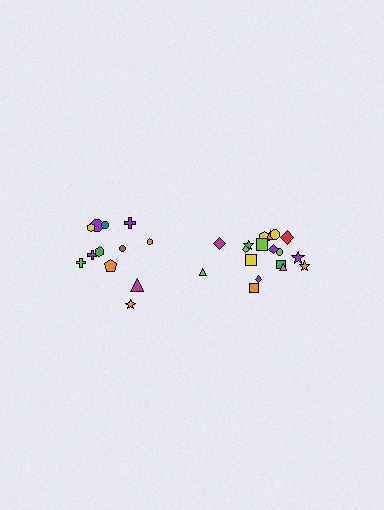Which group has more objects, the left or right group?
The right group.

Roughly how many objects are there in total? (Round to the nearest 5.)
Roughly 30 objects in total.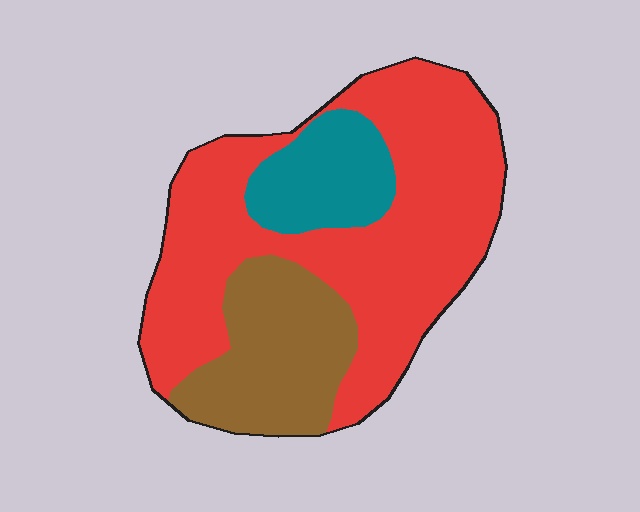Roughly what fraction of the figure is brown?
Brown covers roughly 25% of the figure.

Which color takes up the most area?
Red, at roughly 65%.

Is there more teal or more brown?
Brown.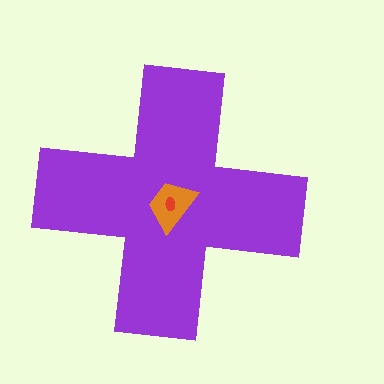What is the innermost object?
The red ellipse.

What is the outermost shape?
The purple cross.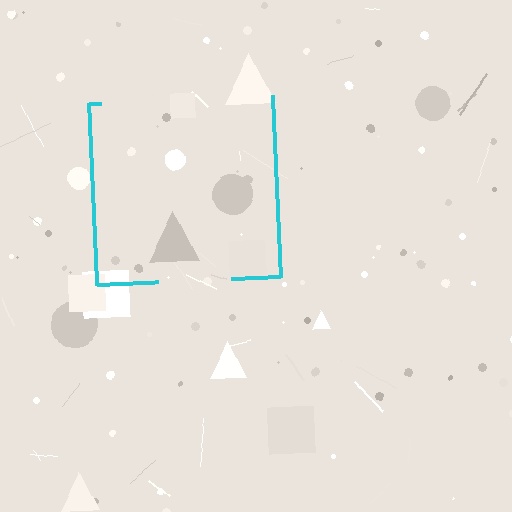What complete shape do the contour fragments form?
The contour fragments form a square.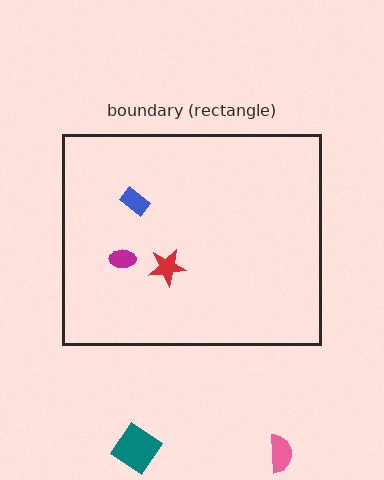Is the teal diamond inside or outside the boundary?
Outside.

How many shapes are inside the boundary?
3 inside, 2 outside.